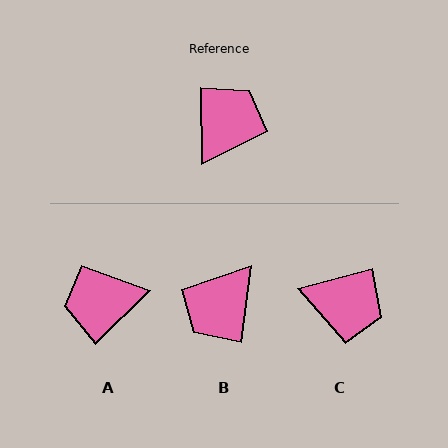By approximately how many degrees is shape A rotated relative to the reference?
Approximately 133 degrees counter-clockwise.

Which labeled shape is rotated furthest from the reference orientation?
B, about 172 degrees away.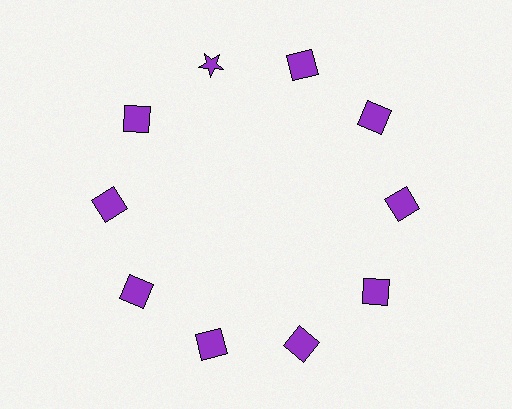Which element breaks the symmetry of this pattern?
The purple star at roughly the 11 o'clock position breaks the symmetry. All other shapes are purple squares.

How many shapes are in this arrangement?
There are 10 shapes arranged in a ring pattern.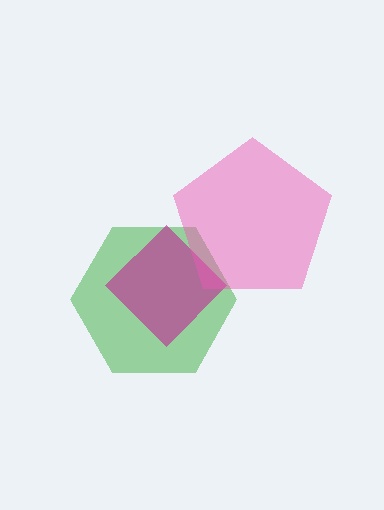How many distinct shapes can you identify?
There are 3 distinct shapes: a green hexagon, a magenta diamond, a pink pentagon.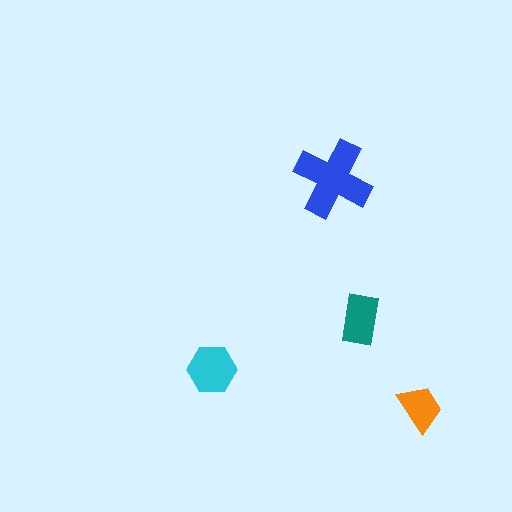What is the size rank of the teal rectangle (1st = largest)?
3rd.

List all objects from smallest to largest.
The orange trapezoid, the teal rectangle, the cyan hexagon, the blue cross.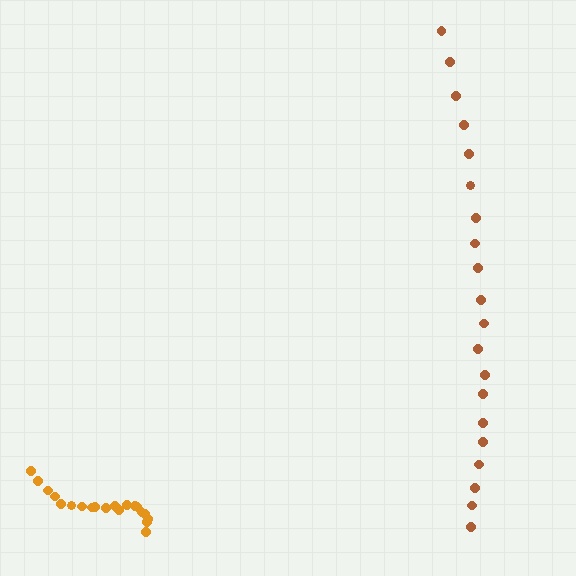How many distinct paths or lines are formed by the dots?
There are 2 distinct paths.